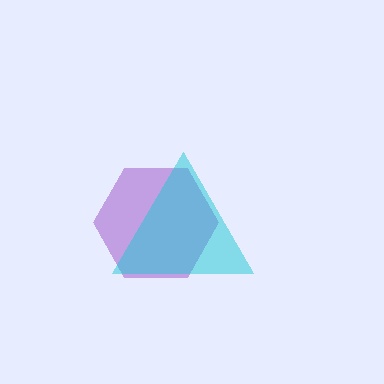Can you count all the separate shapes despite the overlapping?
Yes, there are 2 separate shapes.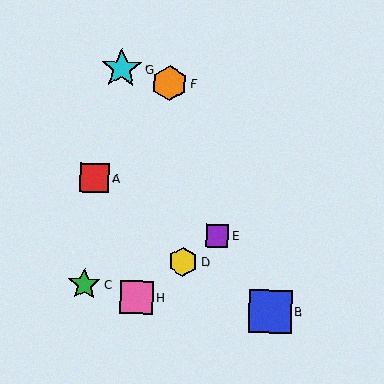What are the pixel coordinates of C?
Object C is at (84, 284).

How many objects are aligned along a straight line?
3 objects (D, E, H) are aligned along a straight line.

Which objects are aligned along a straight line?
Objects D, E, H are aligned along a straight line.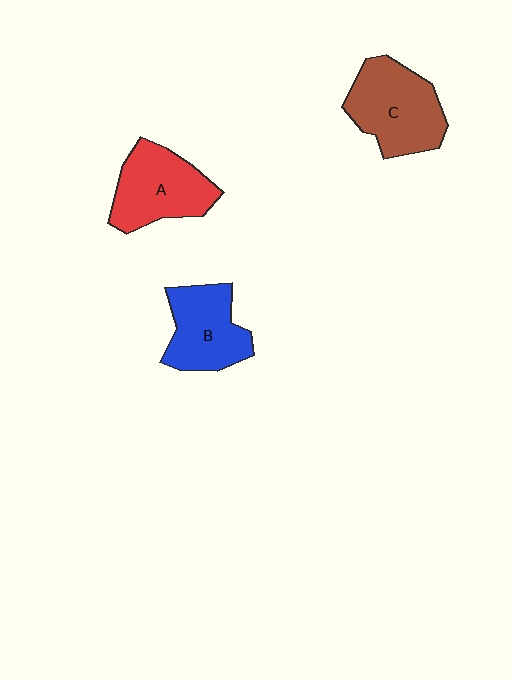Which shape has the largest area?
Shape C (brown).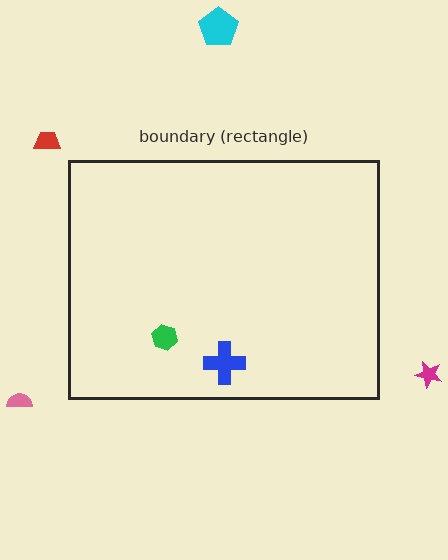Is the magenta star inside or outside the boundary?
Outside.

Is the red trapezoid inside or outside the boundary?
Outside.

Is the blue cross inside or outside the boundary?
Inside.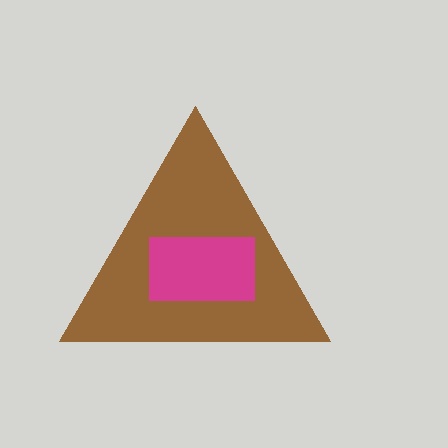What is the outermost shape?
The brown triangle.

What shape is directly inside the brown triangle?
The magenta rectangle.